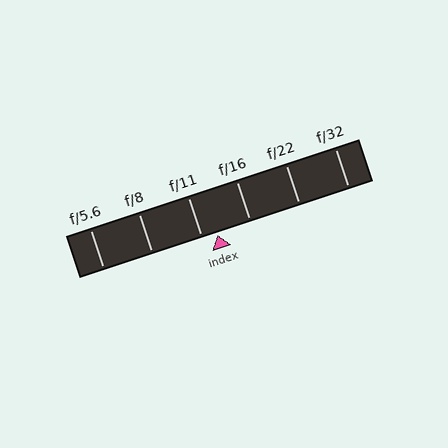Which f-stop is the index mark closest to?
The index mark is closest to f/11.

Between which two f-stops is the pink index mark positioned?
The index mark is between f/11 and f/16.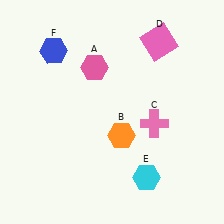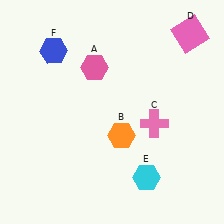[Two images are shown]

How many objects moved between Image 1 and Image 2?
1 object moved between the two images.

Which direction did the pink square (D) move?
The pink square (D) moved right.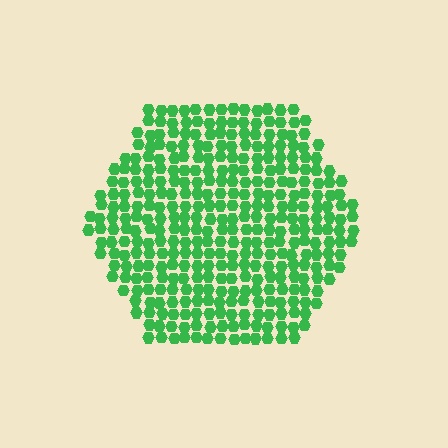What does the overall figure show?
The overall figure shows a hexagon.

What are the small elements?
The small elements are hexagons.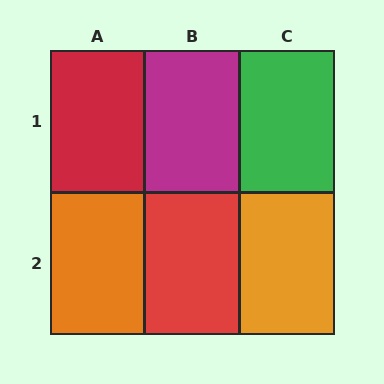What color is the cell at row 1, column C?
Green.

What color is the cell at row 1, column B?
Magenta.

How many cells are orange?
2 cells are orange.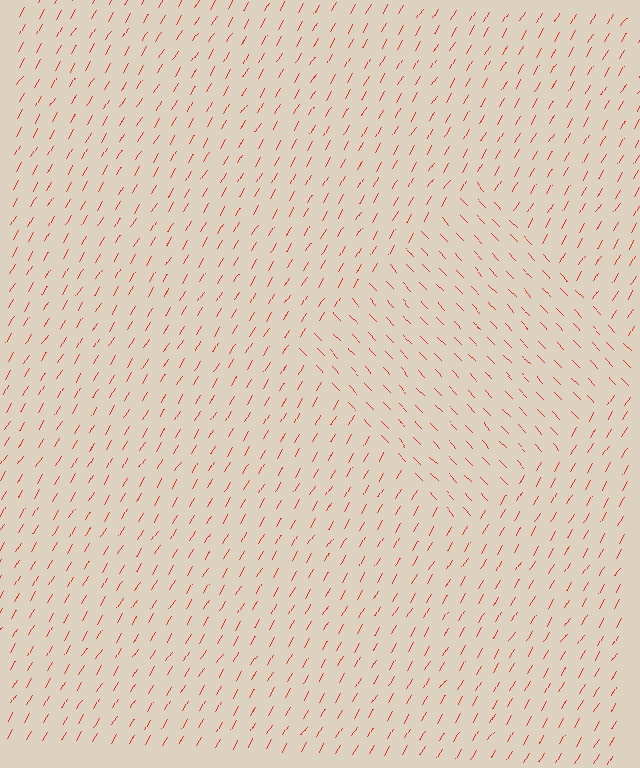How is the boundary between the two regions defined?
The boundary is defined purely by a change in line orientation (approximately 75 degrees difference). All lines are the same color and thickness.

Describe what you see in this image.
The image is filled with small red line segments. A diamond region in the image has lines oriented differently from the surrounding lines, creating a visible texture boundary.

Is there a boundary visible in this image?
Yes, there is a texture boundary formed by a change in line orientation.